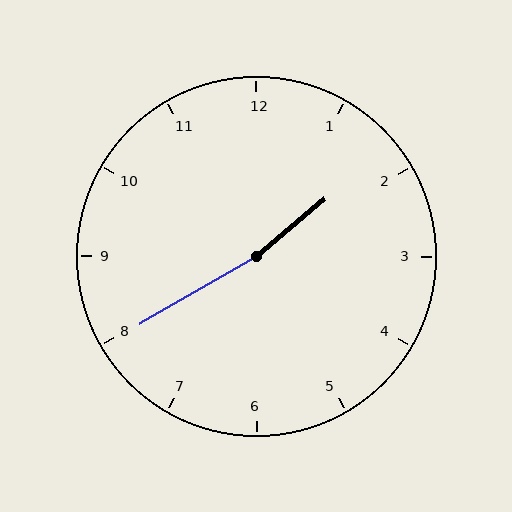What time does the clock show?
1:40.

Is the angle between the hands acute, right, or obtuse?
It is obtuse.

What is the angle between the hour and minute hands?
Approximately 170 degrees.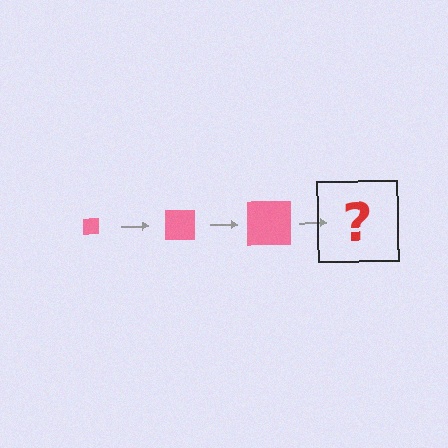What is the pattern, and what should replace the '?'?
The pattern is that the square gets progressively larger each step. The '?' should be a pink square, larger than the previous one.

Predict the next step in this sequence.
The next step is a pink square, larger than the previous one.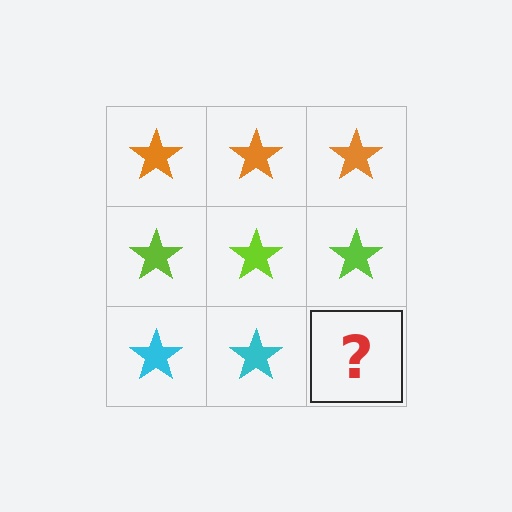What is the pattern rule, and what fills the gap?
The rule is that each row has a consistent color. The gap should be filled with a cyan star.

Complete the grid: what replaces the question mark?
The question mark should be replaced with a cyan star.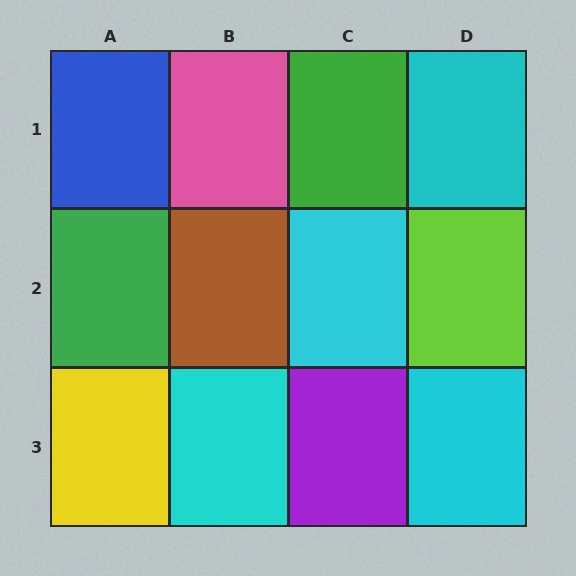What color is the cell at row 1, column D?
Cyan.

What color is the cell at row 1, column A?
Blue.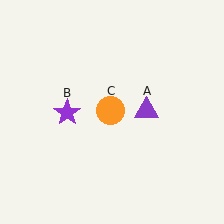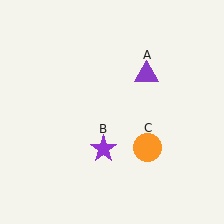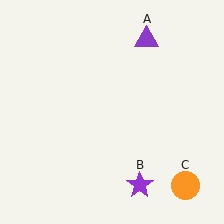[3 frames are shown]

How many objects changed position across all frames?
3 objects changed position: purple triangle (object A), purple star (object B), orange circle (object C).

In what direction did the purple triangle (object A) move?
The purple triangle (object A) moved up.